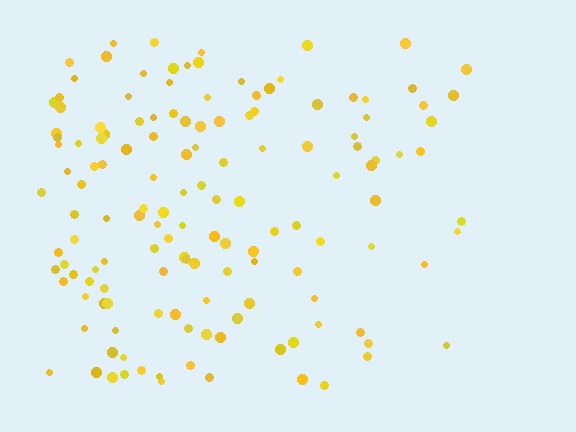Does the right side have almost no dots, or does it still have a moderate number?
Still a moderate number, just noticeably fewer than the left.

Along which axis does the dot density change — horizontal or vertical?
Horizontal.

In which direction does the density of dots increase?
From right to left, with the left side densest.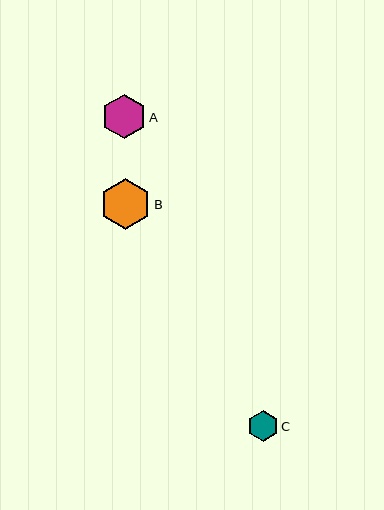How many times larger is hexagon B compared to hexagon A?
Hexagon B is approximately 1.2 times the size of hexagon A.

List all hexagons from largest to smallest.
From largest to smallest: B, A, C.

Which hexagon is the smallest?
Hexagon C is the smallest with a size of approximately 31 pixels.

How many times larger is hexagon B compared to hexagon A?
Hexagon B is approximately 1.2 times the size of hexagon A.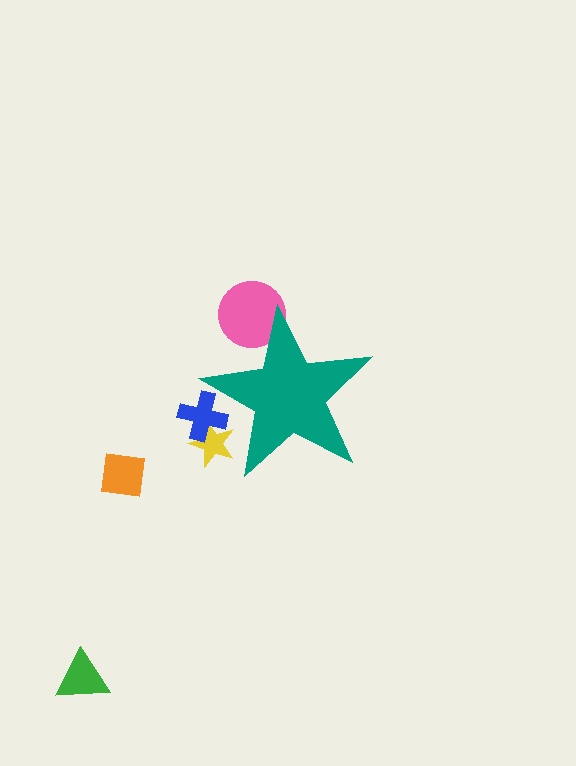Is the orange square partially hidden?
No, the orange square is fully visible.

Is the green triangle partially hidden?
No, the green triangle is fully visible.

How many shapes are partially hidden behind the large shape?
3 shapes are partially hidden.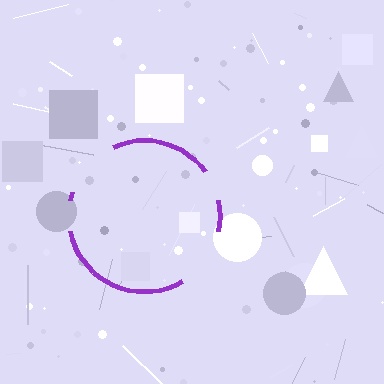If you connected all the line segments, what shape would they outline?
They would outline a circle.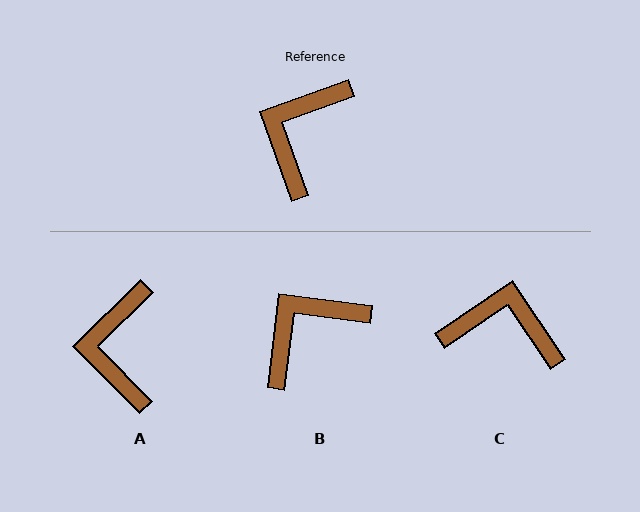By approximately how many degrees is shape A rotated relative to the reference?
Approximately 25 degrees counter-clockwise.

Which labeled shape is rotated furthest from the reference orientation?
C, about 76 degrees away.